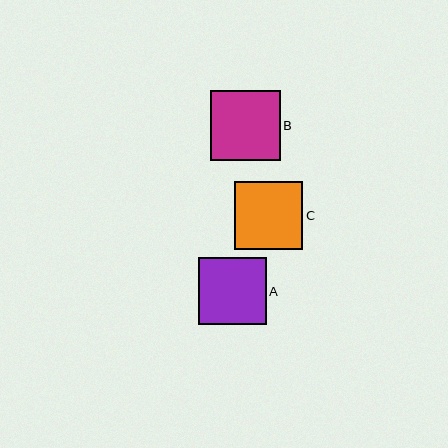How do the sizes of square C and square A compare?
Square C and square A are approximately the same size.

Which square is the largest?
Square B is the largest with a size of approximately 70 pixels.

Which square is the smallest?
Square A is the smallest with a size of approximately 67 pixels.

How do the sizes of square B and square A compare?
Square B and square A are approximately the same size.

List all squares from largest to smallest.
From largest to smallest: B, C, A.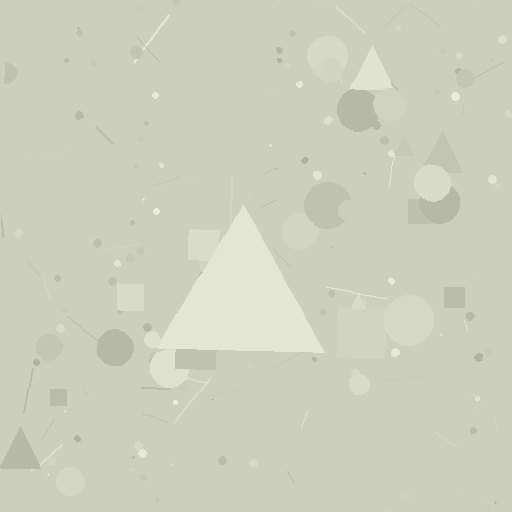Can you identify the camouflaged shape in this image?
The camouflaged shape is a triangle.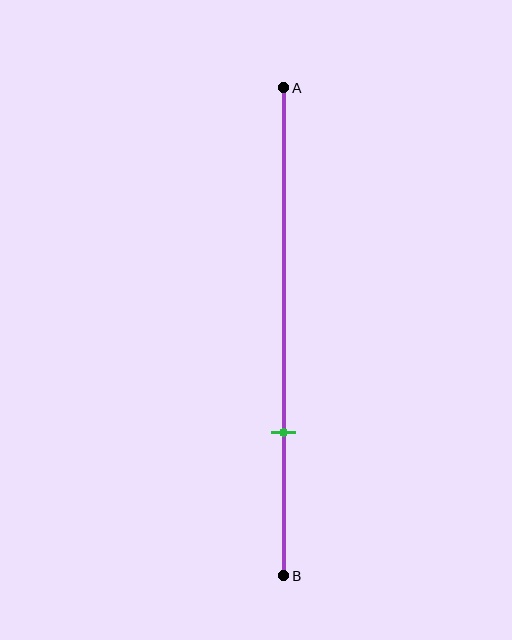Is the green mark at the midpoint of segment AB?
No, the mark is at about 70% from A, not at the 50% midpoint.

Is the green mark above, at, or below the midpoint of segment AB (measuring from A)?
The green mark is below the midpoint of segment AB.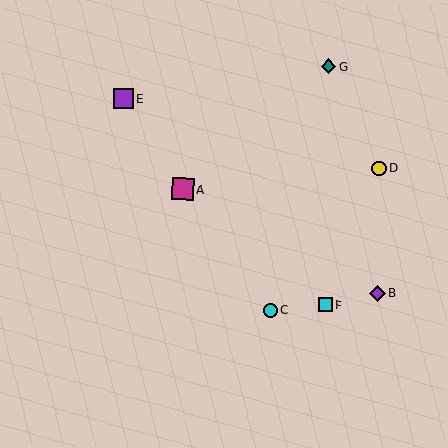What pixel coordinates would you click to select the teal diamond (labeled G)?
Click at (329, 67) to select the teal diamond G.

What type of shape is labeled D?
Shape D is a yellow circle.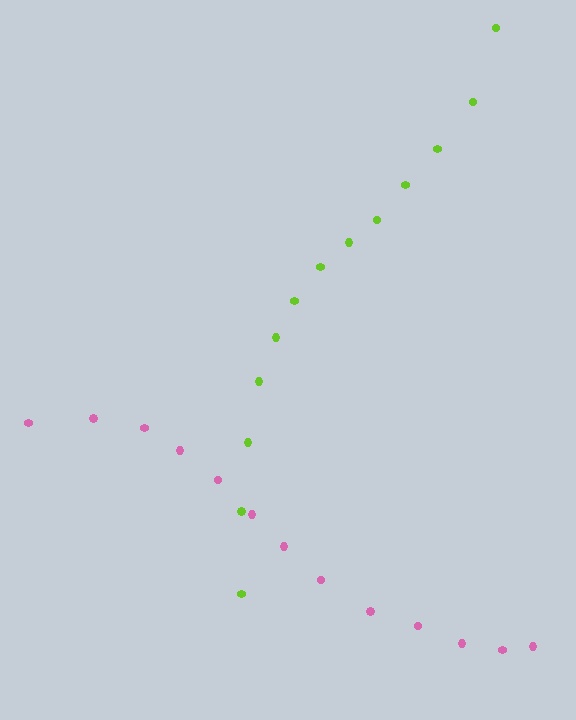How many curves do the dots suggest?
There are 2 distinct paths.